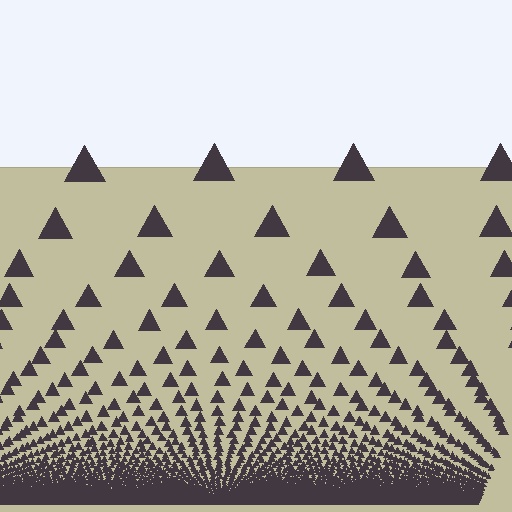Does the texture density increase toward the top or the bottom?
Density increases toward the bottom.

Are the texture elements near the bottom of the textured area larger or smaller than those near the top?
Smaller. The gradient is inverted — elements near the bottom are smaller and denser.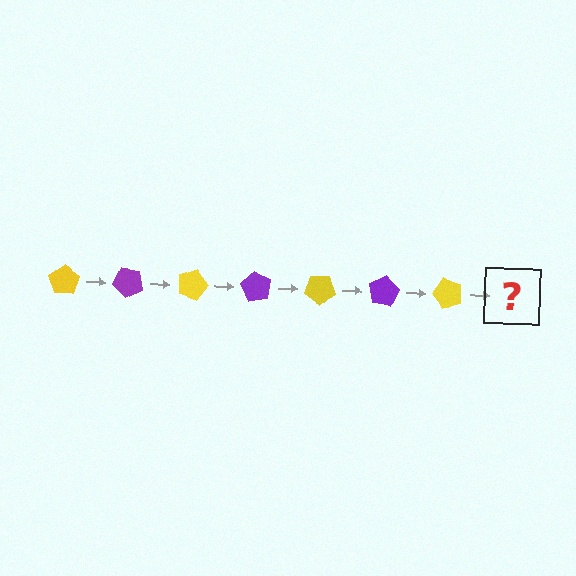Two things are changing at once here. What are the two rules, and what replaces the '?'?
The two rules are that it rotates 45 degrees each step and the color cycles through yellow and purple. The '?' should be a purple pentagon, rotated 315 degrees from the start.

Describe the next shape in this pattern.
It should be a purple pentagon, rotated 315 degrees from the start.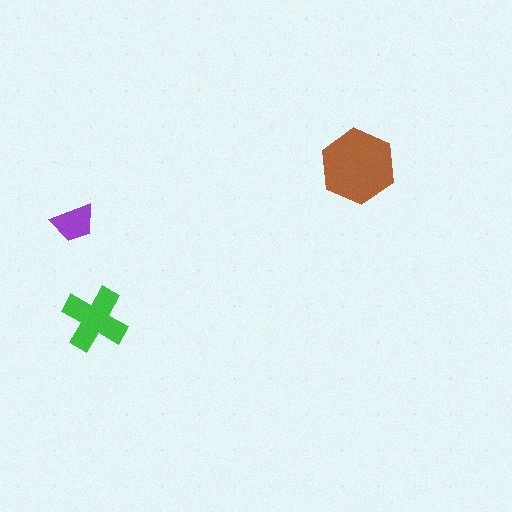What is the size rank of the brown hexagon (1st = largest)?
1st.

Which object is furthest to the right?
The brown hexagon is rightmost.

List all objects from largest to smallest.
The brown hexagon, the green cross, the purple trapezoid.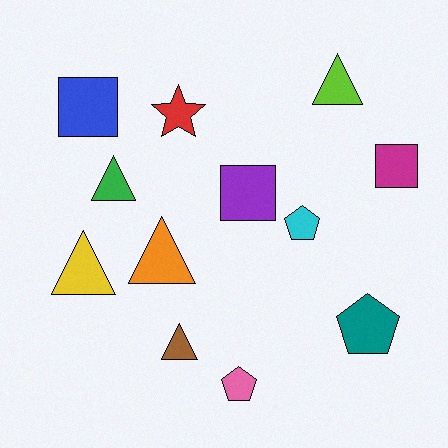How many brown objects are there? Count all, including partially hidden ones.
There is 1 brown object.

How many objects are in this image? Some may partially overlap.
There are 12 objects.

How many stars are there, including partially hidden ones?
There is 1 star.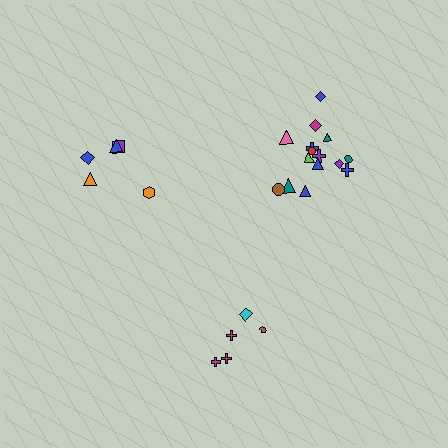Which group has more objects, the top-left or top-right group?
The top-right group.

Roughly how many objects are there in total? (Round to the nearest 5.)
Roughly 25 objects in total.